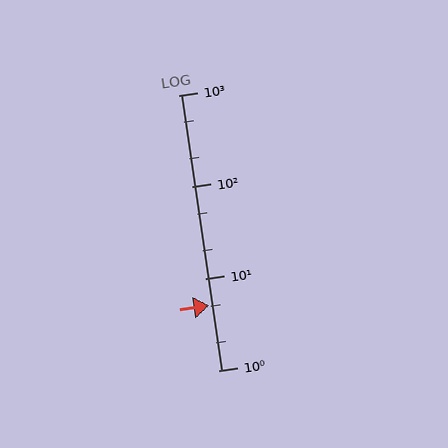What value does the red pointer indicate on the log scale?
The pointer indicates approximately 5.1.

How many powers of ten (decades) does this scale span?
The scale spans 3 decades, from 1 to 1000.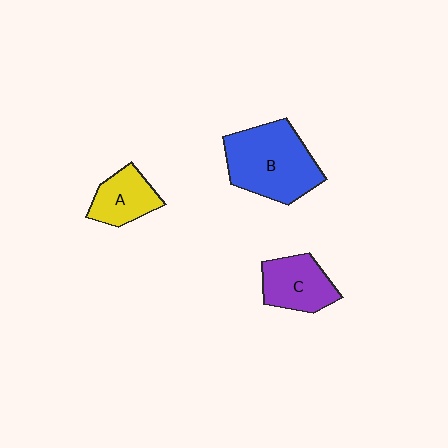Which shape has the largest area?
Shape B (blue).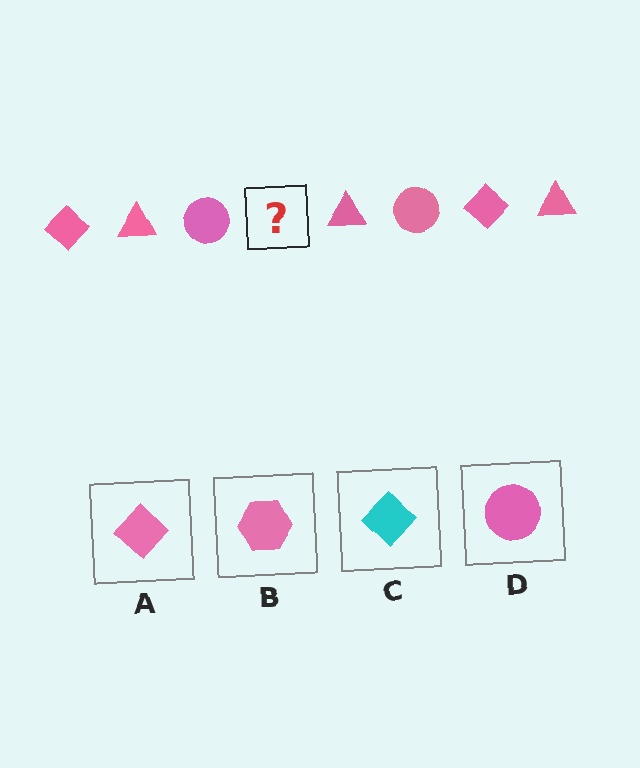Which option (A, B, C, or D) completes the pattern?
A.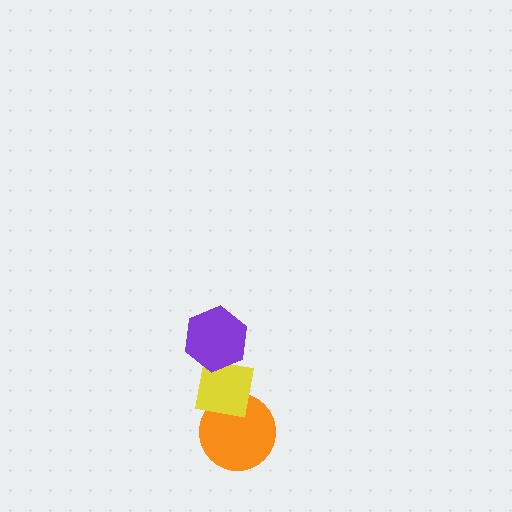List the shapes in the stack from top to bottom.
From top to bottom: the purple hexagon, the yellow square, the orange circle.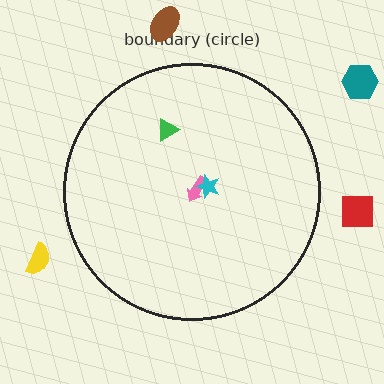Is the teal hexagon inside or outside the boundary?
Outside.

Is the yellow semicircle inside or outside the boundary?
Outside.